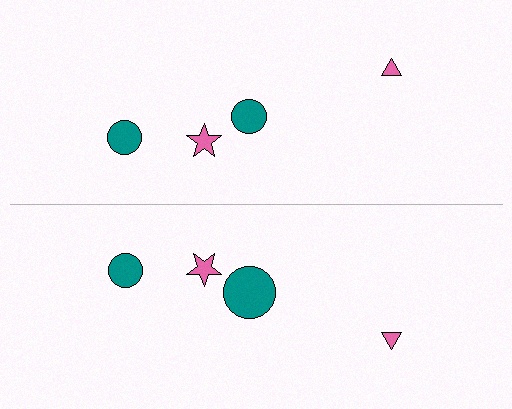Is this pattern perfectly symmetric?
No, the pattern is not perfectly symmetric. The teal circle on the bottom side has a different size than its mirror counterpart.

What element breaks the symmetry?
The teal circle on the bottom side has a different size than its mirror counterpart.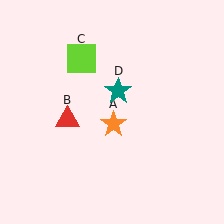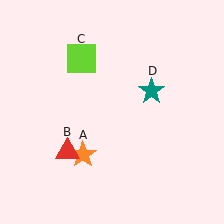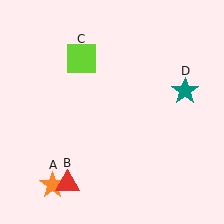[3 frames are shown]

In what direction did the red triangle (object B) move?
The red triangle (object B) moved down.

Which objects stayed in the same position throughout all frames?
Lime square (object C) remained stationary.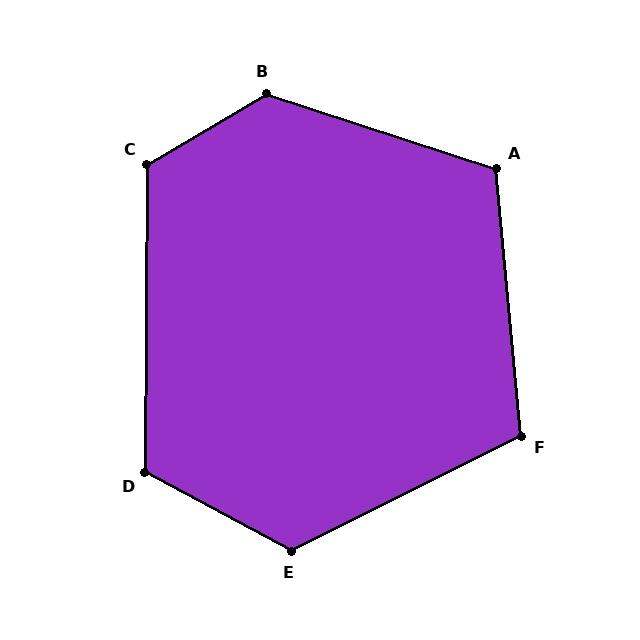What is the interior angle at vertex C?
Approximately 121 degrees (obtuse).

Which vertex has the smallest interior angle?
F, at approximately 111 degrees.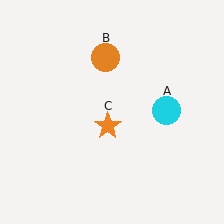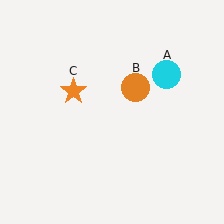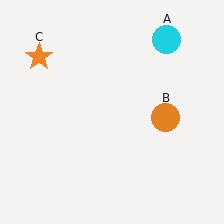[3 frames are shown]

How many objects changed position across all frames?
3 objects changed position: cyan circle (object A), orange circle (object B), orange star (object C).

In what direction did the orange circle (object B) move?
The orange circle (object B) moved down and to the right.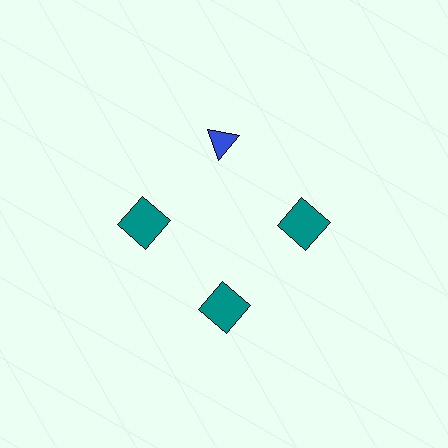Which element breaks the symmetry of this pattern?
The blue triangle at roughly the 12 o'clock position breaks the symmetry. All other shapes are teal squares.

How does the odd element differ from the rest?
It differs in both color (blue instead of teal) and shape (triangle instead of square).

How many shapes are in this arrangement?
There are 4 shapes arranged in a ring pattern.